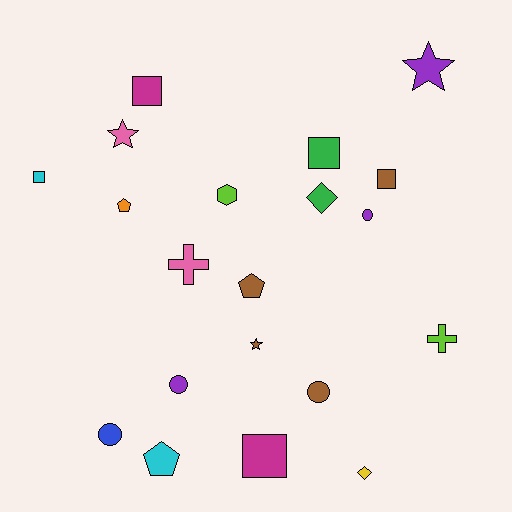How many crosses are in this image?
There are 2 crosses.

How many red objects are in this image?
There are no red objects.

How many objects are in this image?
There are 20 objects.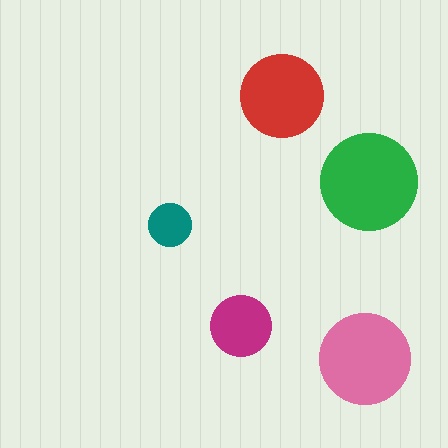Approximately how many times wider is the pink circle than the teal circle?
About 2 times wider.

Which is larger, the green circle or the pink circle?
The green one.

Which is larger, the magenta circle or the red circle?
The red one.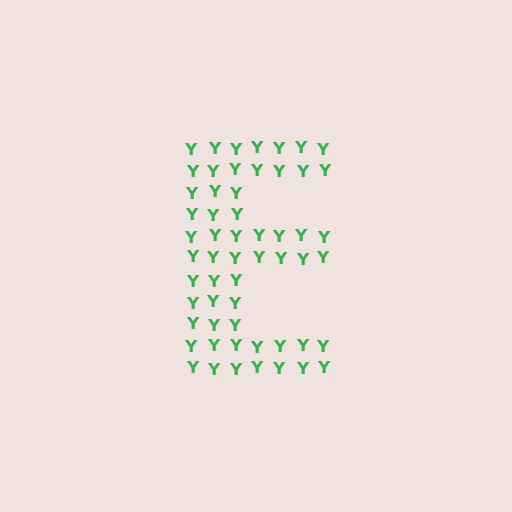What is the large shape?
The large shape is the letter E.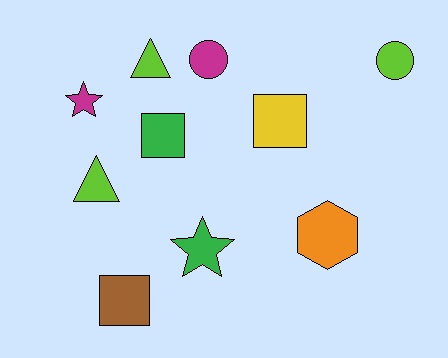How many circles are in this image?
There are 2 circles.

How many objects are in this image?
There are 10 objects.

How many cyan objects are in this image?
There are no cyan objects.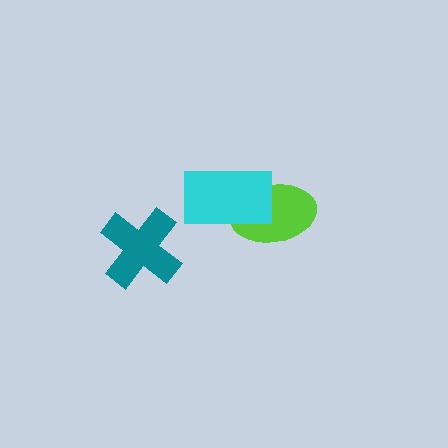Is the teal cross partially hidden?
No, no other shape covers it.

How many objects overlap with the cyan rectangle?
1 object overlaps with the cyan rectangle.